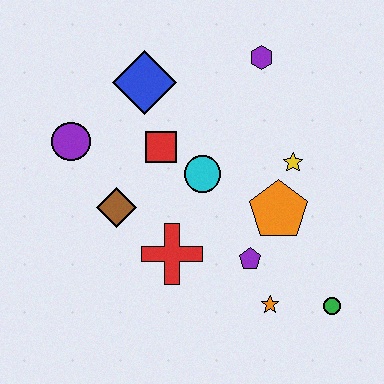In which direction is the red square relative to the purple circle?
The red square is to the right of the purple circle.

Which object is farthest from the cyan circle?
The green circle is farthest from the cyan circle.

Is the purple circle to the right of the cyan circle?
No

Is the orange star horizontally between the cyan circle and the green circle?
Yes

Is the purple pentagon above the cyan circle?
No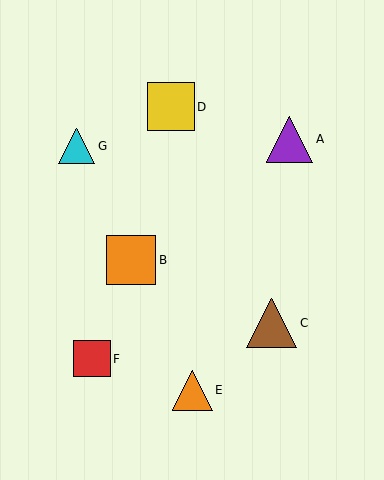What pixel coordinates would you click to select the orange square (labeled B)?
Click at (131, 260) to select the orange square B.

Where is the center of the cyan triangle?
The center of the cyan triangle is at (77, 146).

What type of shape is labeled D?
Shape D is a yellow square.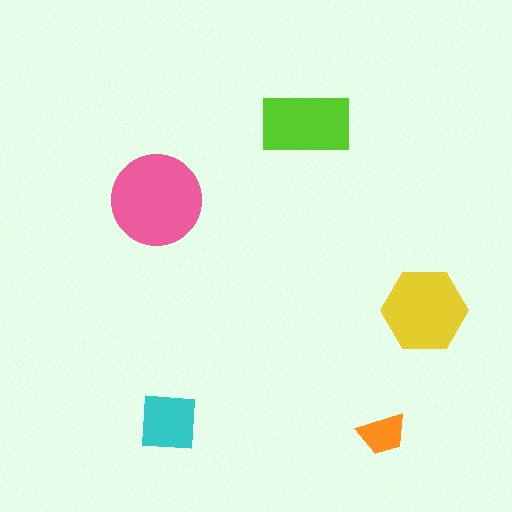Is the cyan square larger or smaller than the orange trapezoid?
Larger.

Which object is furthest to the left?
The pink circle is leftmost.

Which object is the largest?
The pink circle.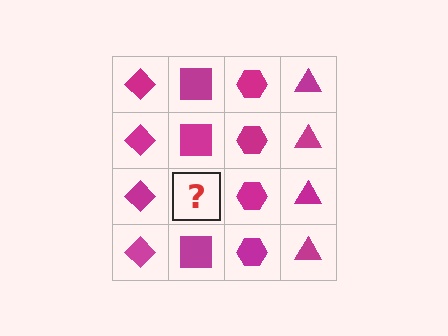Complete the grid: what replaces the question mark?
The question mark should be replaced with a magenta square.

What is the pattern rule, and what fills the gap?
The rule is that each column has a consistent shape. The gap should be filled with a magenta square.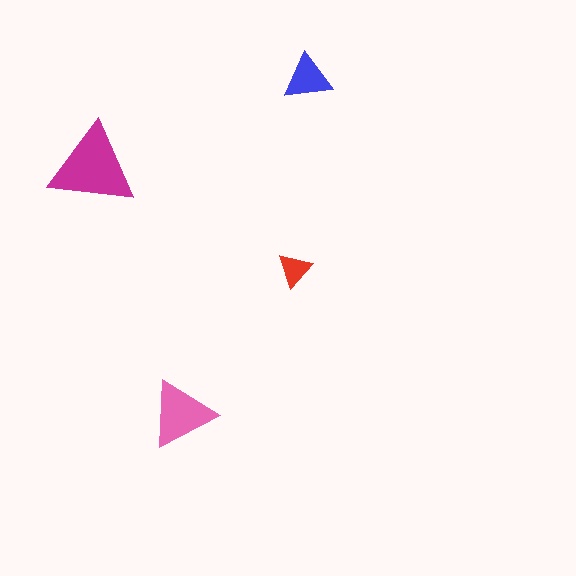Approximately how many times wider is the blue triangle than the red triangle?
About 1.5 times wider.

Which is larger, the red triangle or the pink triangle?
The pink one.